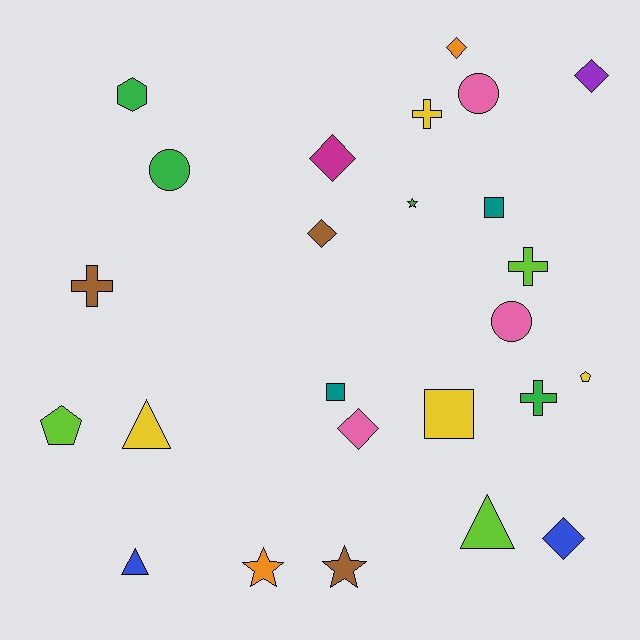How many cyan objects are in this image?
There are no cyan objects.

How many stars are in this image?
There are 3 stars.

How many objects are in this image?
There are 25 objects.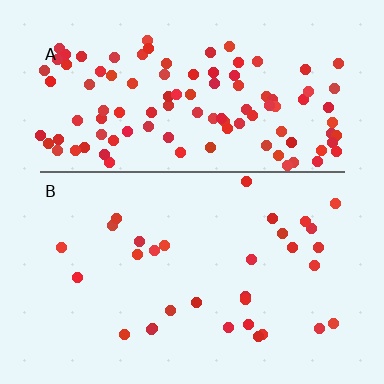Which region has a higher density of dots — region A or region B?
A (the top).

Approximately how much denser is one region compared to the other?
Approximately 3.5× — region A over region B.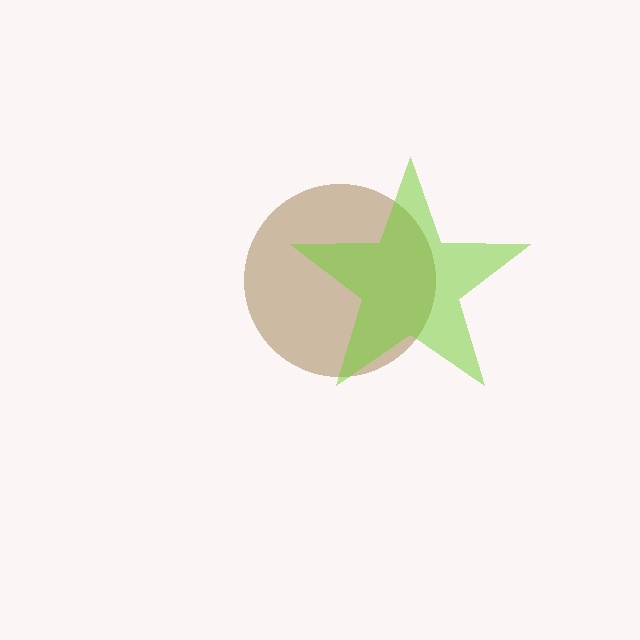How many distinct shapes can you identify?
There are 2 distinct shapes: a brown circle, a lime star.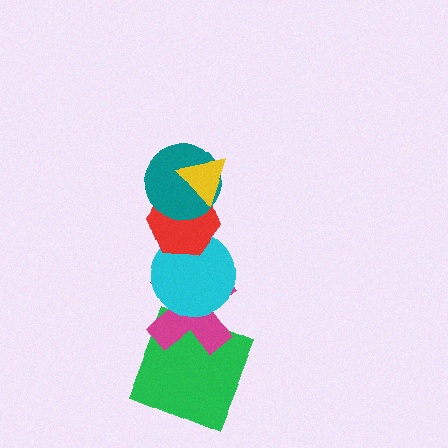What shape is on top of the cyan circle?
The red hexagon is on top of the cyan circle.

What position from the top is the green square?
The green square is 6th from the top.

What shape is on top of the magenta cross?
The cyan circle is on top of the magenta cross.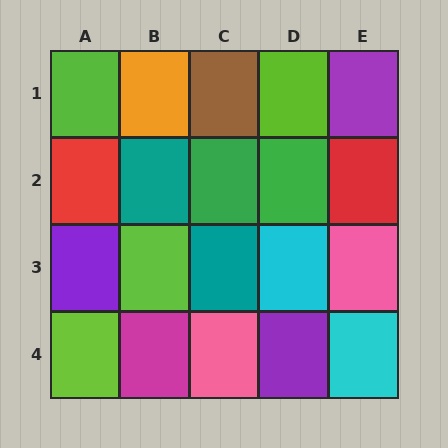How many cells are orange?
1 cell is orange.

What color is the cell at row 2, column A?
Red.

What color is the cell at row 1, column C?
Brown.